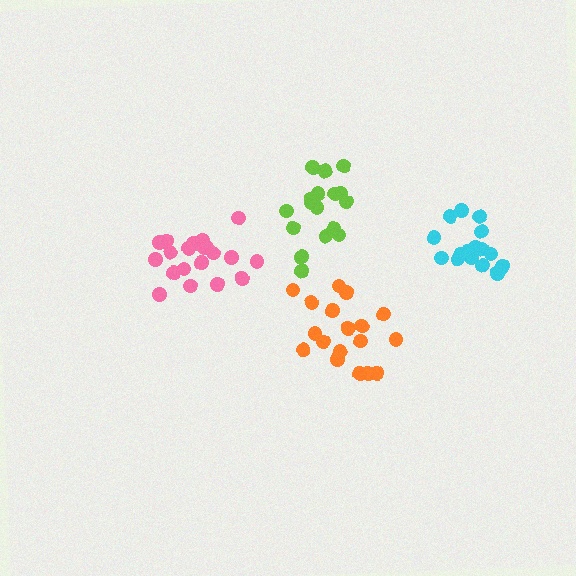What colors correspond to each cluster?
The clusters are colored: pink, orange, cyan, lime.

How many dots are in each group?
Group 1: 20 dots, Group 2: 19 dots, Group 3: 16 dots, Group 4: 17 dots (72 total).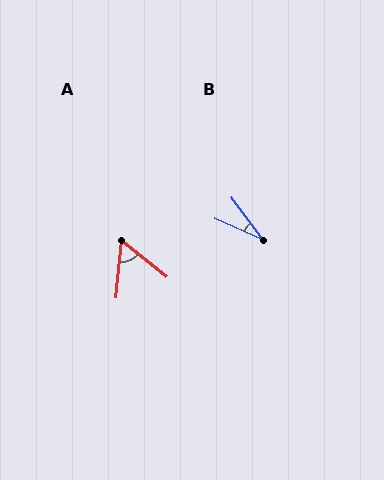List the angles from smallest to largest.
B (30°), A (57°).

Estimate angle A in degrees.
Approximately 57 degrees.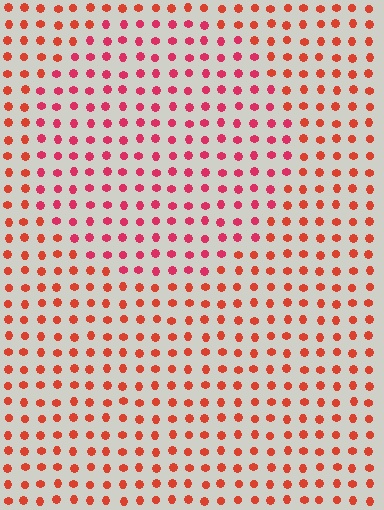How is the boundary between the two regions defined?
The boundary is defined purely by a slight shift in hue (about 25 degrees). Spacing, size, and orientation are identical on both sides.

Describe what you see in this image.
The image is filled with small red elements in a uniform arrangement. A circle-shaped region is visible where the elements are tinted to a slightly different hue, forming a subtle color boundary.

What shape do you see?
I see a circle.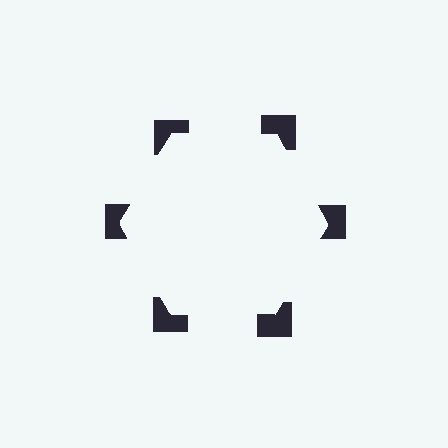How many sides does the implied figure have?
6 sides.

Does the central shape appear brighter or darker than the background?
It typically appears slightly brighter than the background, even though no actual brightness change is drawn.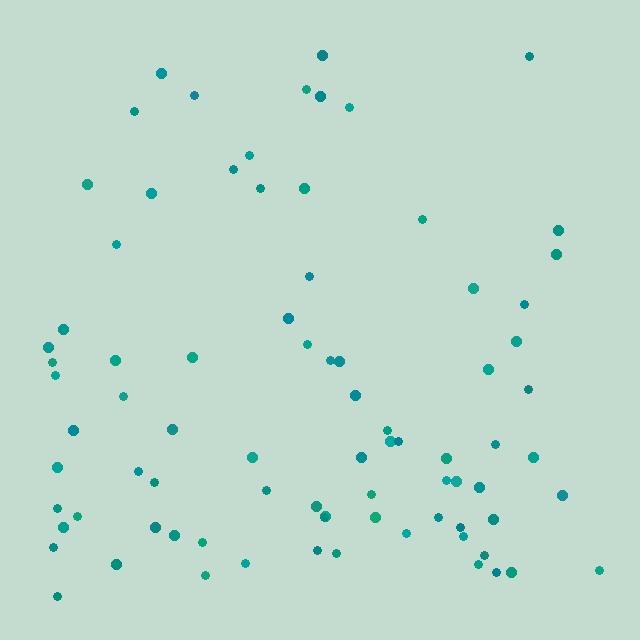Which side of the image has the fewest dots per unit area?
The top.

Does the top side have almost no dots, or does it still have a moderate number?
Still a moderate number, just noticeably fewer than the bottom.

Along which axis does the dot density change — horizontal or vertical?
Vertical.